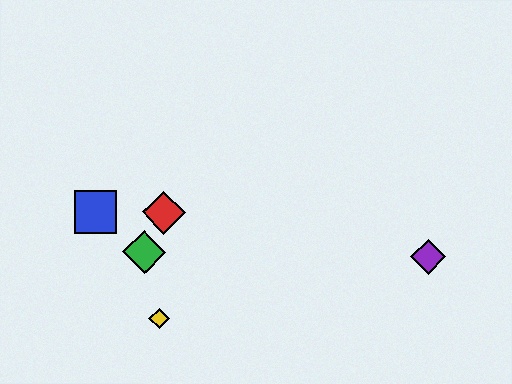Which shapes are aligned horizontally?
The red diamond, the blue square are aligned horizontally.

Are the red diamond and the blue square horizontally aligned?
Yes, both are at y≈212.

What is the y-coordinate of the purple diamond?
The purple diamond is at y≈257.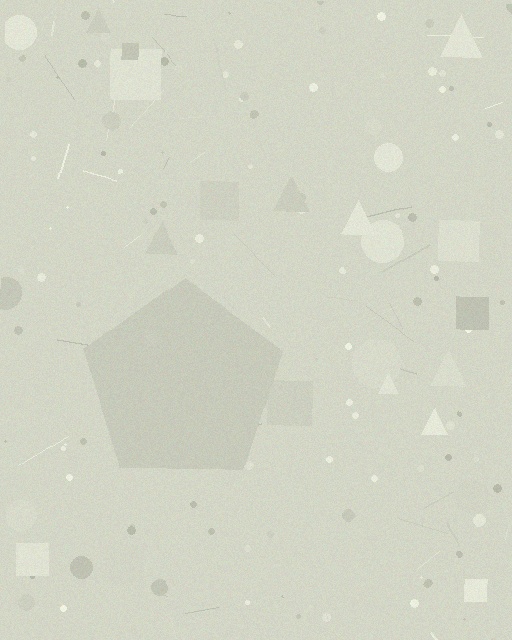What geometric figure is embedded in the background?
A pentagon is embedded in the background.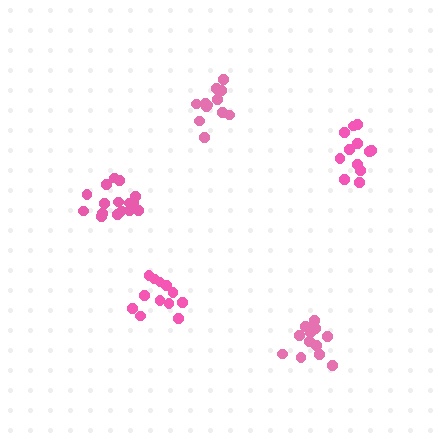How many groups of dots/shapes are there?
There are 5 groups.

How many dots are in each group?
Group 1: 13 dots, Group 2: 16 dots, Group 3: 12 dots, Group 4: 12 dots, Group 5: 12 dots (65 total).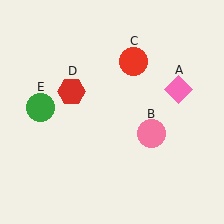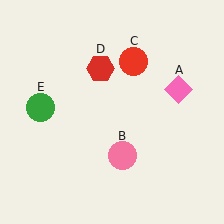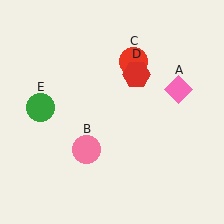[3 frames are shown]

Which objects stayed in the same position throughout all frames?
Pink diamond (object A) and red circle (object C) and green circle (object E) remained stationary.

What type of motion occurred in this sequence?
The pink circle (object B), red hexagon (object D) rotated clockwise around the center of the scene.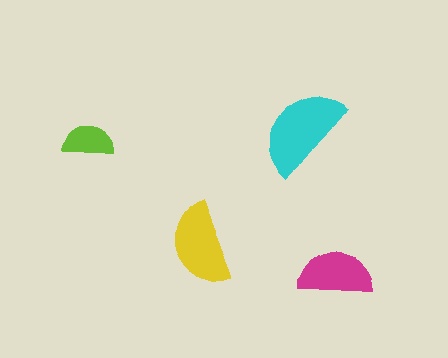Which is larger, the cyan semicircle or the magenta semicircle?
The cyan one.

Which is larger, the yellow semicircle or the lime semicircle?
The yellow one.